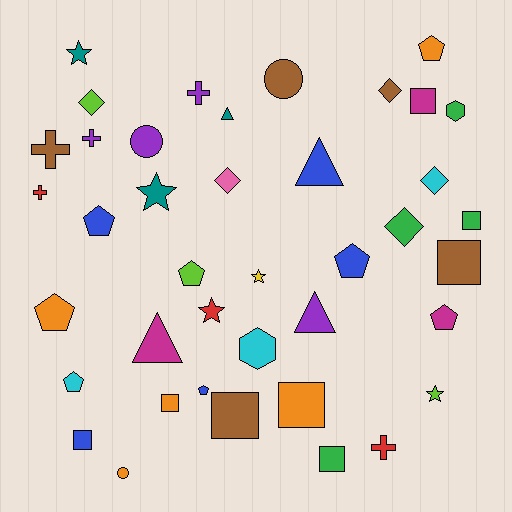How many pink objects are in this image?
There is 1 pink object.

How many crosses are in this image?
There are 5 crosses.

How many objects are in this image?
There are 40 objects.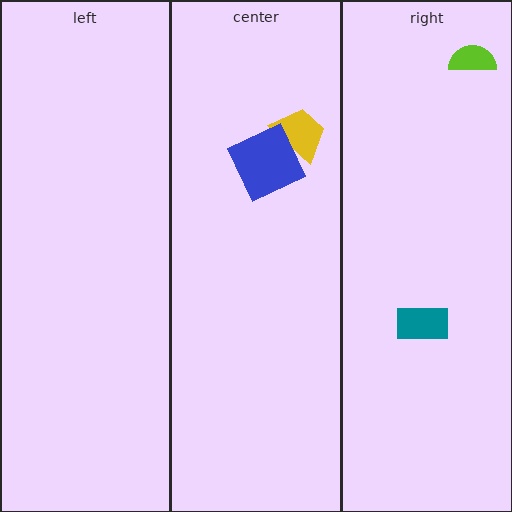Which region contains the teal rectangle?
The right region.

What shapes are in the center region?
The yellow trapezoid, the blue square.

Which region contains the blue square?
The center region.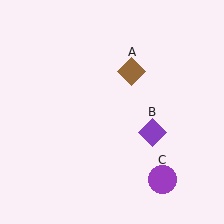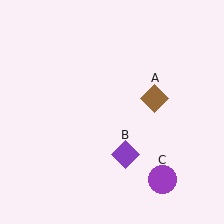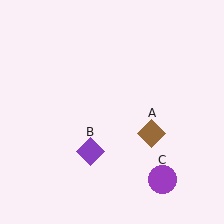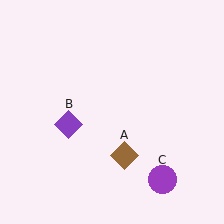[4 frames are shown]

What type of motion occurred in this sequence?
The brown diamond (object A), purple diamond (object B) rotated clockwise around the center of the scene.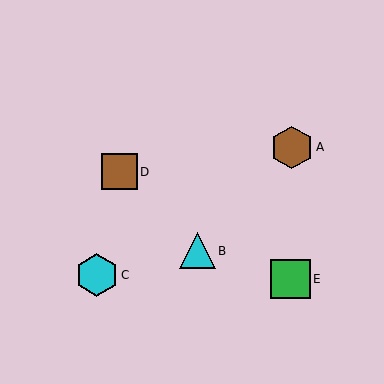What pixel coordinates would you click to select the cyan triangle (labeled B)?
Click at (197, 251) to select the cyan triangle B.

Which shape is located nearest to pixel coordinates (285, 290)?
The green square (labeled E) at (290, 279) is nearest to that location.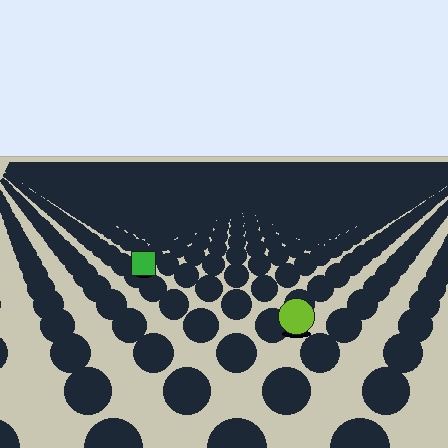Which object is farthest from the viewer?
The green square is farthest from the viewer. It appears smaller and the ground texture around it is denser.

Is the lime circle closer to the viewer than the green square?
Yes. The lime circle is closer — you can tell from the texture gradient: the ground texture is coarser near it.